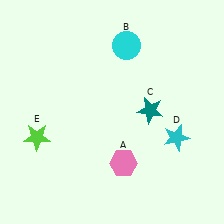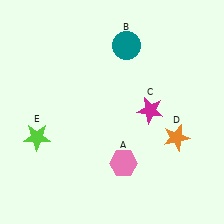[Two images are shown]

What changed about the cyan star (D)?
In Image 1, D is cyan. In Image 2, it changed to orange.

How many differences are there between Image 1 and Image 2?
There are 3 differences between the two images.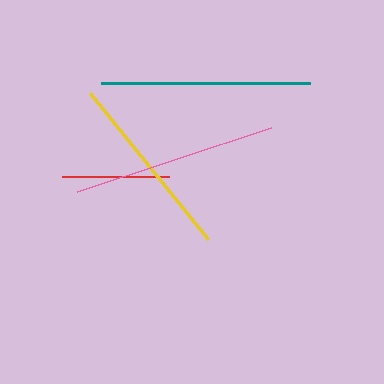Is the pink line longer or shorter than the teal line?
The teal line is longer than the pink line.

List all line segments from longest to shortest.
From longest to shortest: teal, pink, yellow, red.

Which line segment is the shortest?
The red line is the shortest at approximately 106 pixels.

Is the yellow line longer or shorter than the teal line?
The teal line is longer than the yellow line.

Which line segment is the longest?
The teal line is the longest at approximately 209 pixels.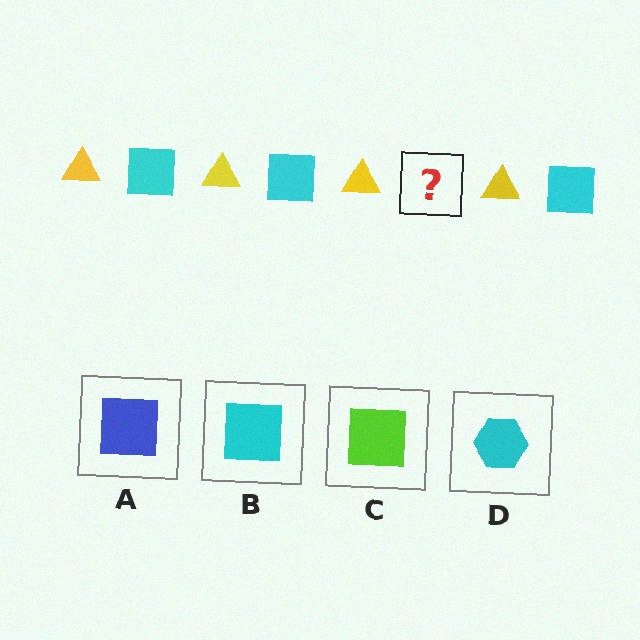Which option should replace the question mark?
Option B.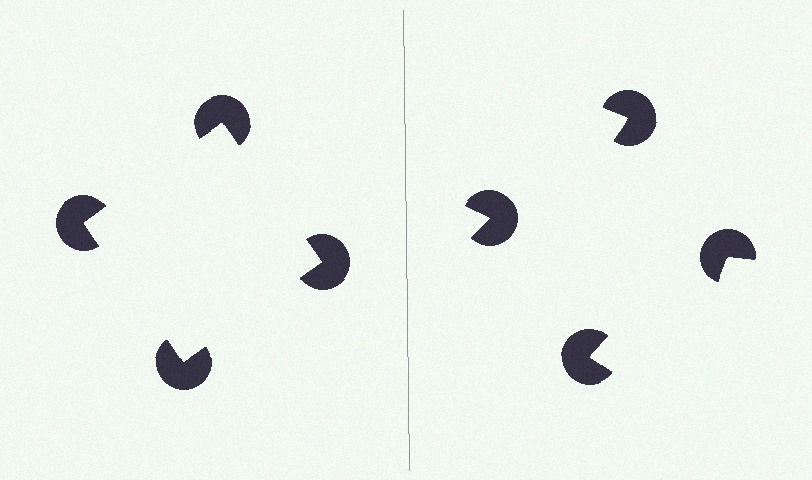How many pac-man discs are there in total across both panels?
8 — 4 on each side.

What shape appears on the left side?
An illusory square.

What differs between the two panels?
The pac-man discs are positioned identically on both sides; only the wedge orientations differ. On the left they align to a square; on the right they are misaligned.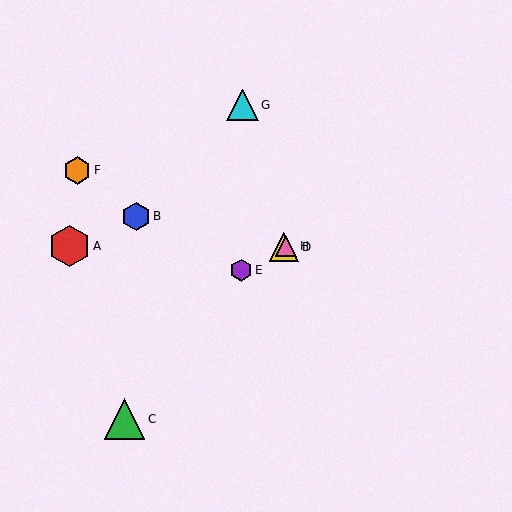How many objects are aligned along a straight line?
3 objects (D, E, H) are aligned along a straight line.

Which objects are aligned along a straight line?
Objects D, E, H are aligned along a straight line.